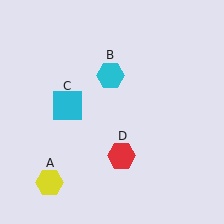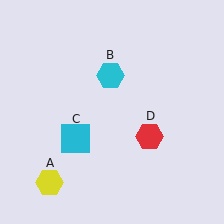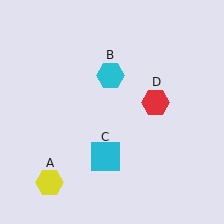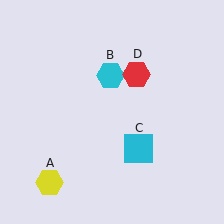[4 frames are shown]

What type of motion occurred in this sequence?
The cyan square (object C), red hexagon (object D) rotated counterclockwise around the center of the scene.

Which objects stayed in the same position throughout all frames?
Yellow hexagon (object A) and cyan hexagon (object B) remained stationary.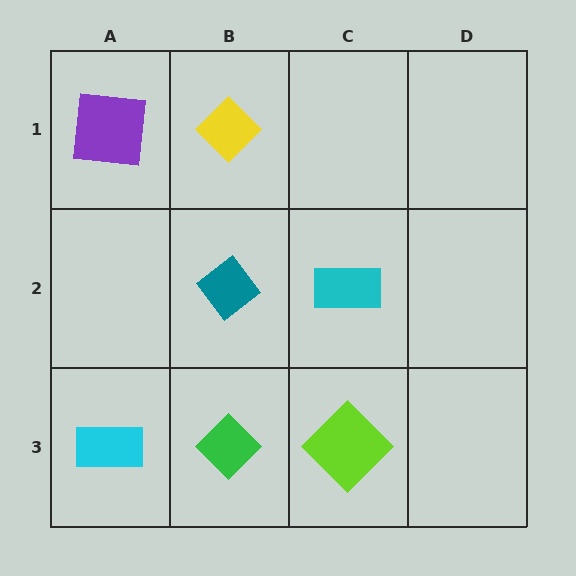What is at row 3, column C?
A lime diamond.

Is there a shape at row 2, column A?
No, that cell is empty.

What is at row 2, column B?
A teal diamond.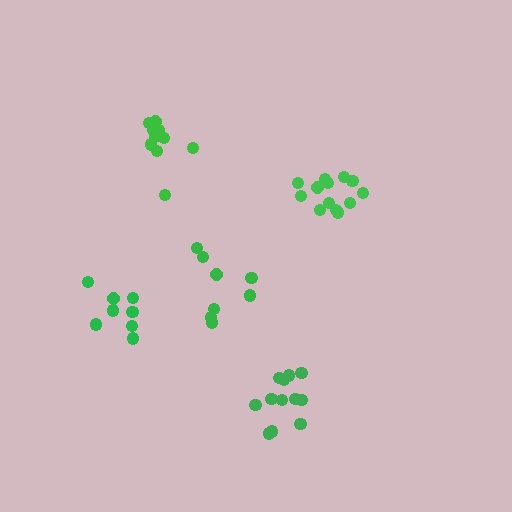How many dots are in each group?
Group 1: 8 dots, Group 2: 8 dots, Group 3: 12 dots, Group 4: 10 dots, Group 5: 14 dots (52 total).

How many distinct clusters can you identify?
There are 5 distinct clusters.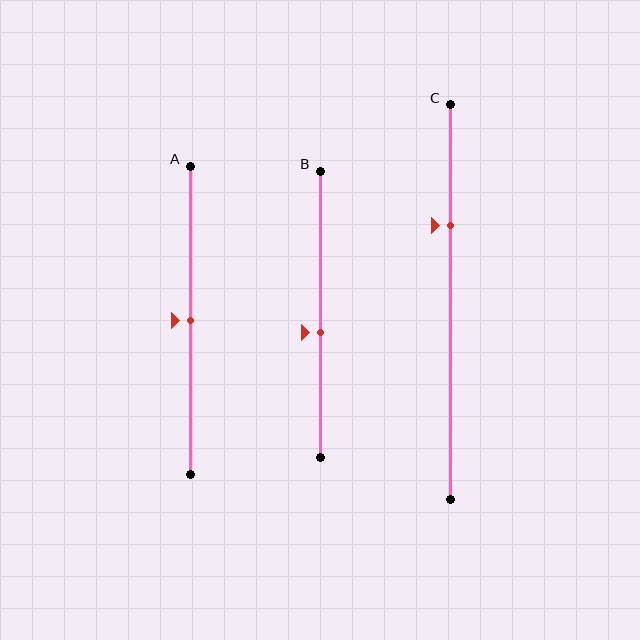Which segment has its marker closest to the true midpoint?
Segment A has its marker closest to the true midpoint.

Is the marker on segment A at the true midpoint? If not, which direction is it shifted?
Yes, the marker on segment A is at the true midpoint.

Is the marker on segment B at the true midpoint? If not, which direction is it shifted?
No, the marker on segment B is shifted downward by about 6% of the segment length.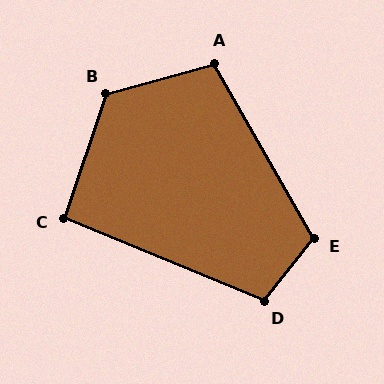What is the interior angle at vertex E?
Approximately 112 degrees (obtuse).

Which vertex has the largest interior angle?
B, at approximately 124 degrees.